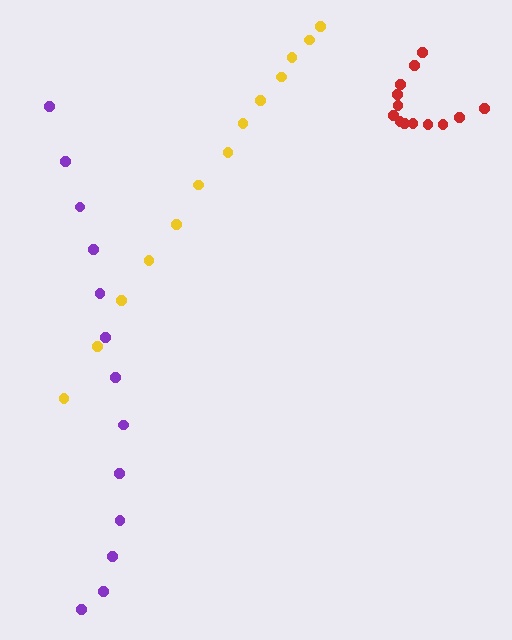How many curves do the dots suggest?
There are 3 distinct paths.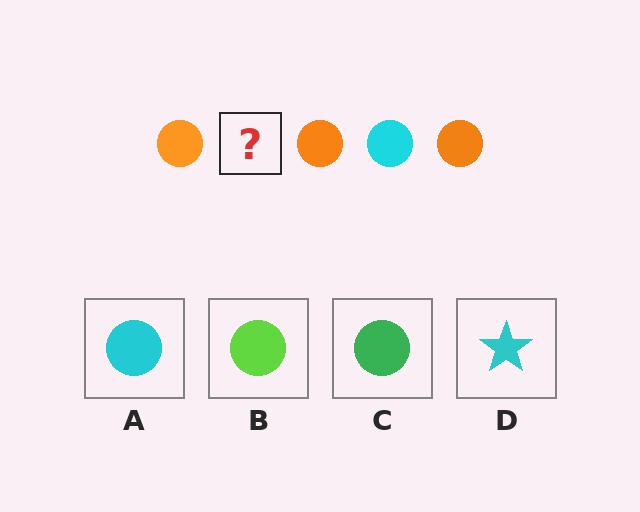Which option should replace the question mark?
Option A.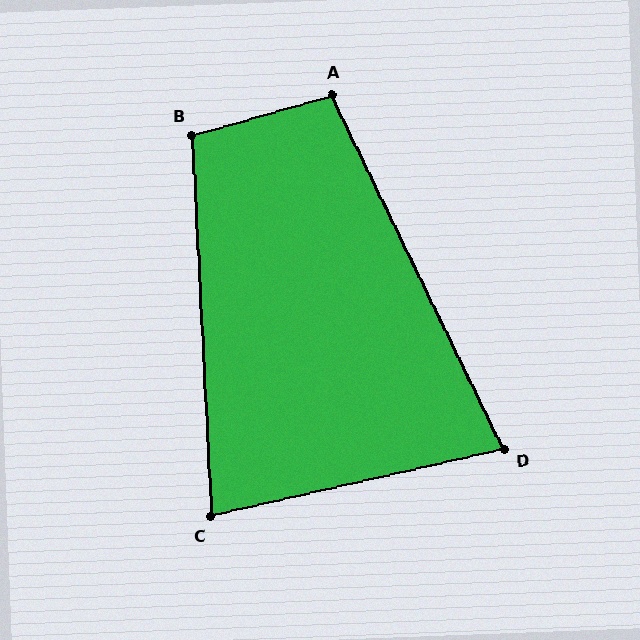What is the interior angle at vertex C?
Approximately 80 degrees (acute).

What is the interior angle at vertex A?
Approximately 100 degrees (obtuse).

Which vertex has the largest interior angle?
B, at approximately 103 degrees.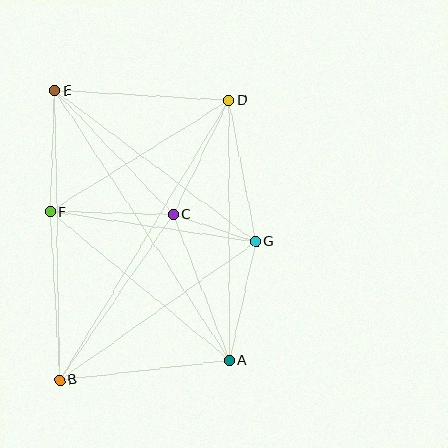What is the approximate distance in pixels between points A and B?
The distance between A and B is approximately 171 pixels.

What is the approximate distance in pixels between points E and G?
The distance between E and G is approximately 251 pixels.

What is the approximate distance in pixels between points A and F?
The distance between A and F is approximately 233 pixels.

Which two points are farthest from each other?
Points B and D are farthest from each other.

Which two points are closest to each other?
Points C and G are closest to each other.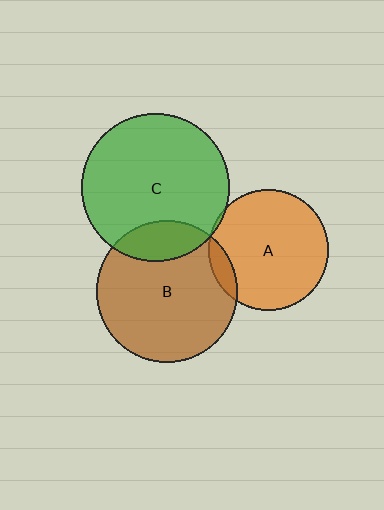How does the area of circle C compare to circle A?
Approximately 1.5 times.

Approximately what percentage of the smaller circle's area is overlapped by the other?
Approximately 5%.